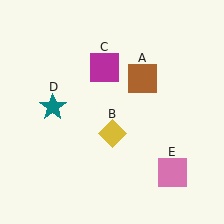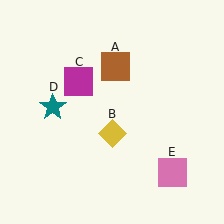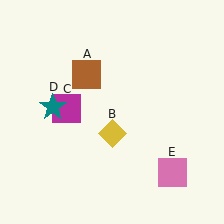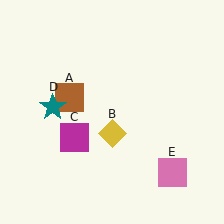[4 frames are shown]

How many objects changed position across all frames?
2 objects changed position: brown square (object A), magenta square (object C).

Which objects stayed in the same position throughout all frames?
Yellow diamond (object B) and teal star (object D) and pink square (object E) remained stationary.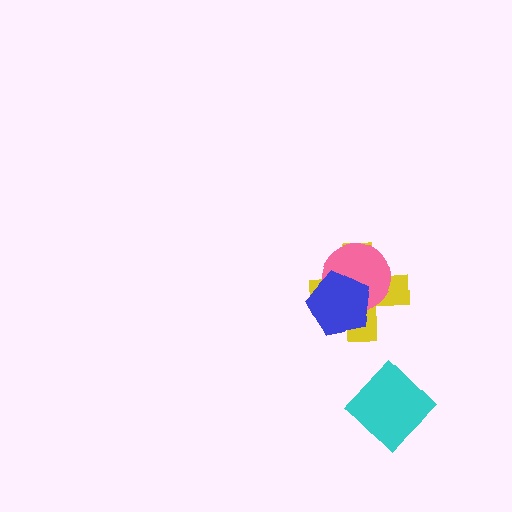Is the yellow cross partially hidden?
Yes, it is partially covered by another shape.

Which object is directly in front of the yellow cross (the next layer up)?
The pink circle is directly in front of the yellow cross.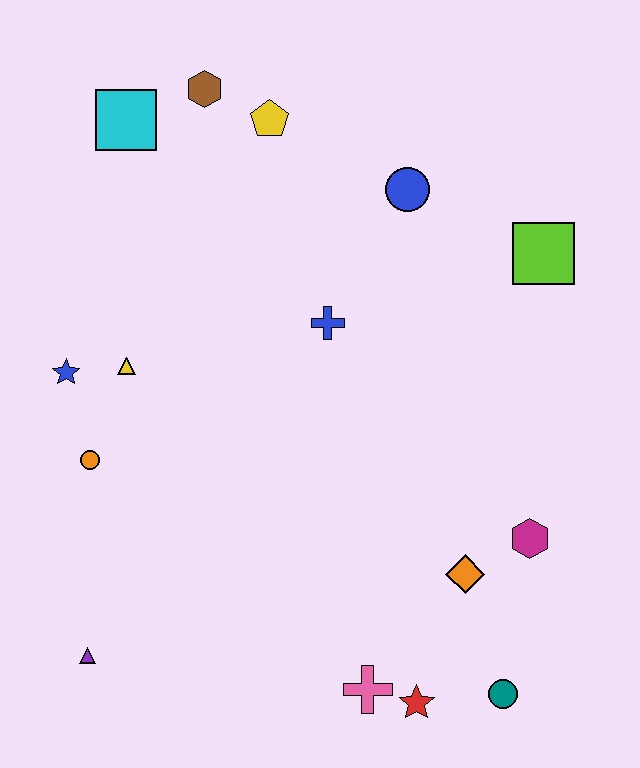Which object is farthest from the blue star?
The teal circle is farthest from the blue star.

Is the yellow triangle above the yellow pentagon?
No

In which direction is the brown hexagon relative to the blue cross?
The brown hexagon is above the blue cross.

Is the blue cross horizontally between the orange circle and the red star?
Yes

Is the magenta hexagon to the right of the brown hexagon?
Yes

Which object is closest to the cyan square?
The brown hexagon is closest to the cyan square.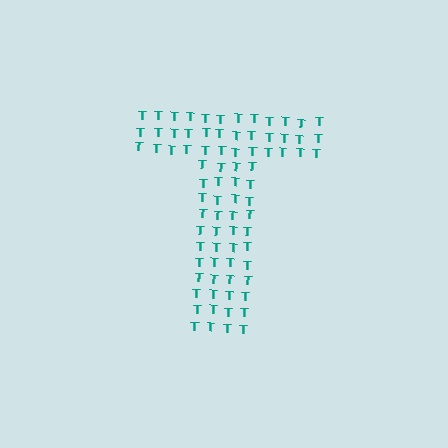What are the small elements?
The small elements are letter T's.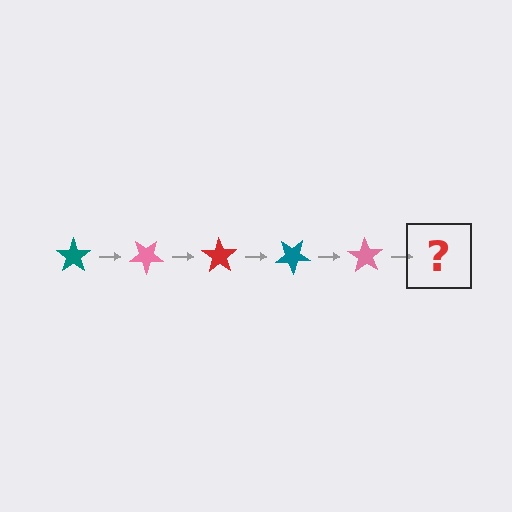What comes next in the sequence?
The next element should be a red star, rotated 175 degrees from the start.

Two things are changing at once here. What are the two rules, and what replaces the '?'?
The two rules are that it rotates 35 degrees each step and the color cycles through teal, pink, and red. The '?' should be a red star, rotated 175 degrees from the start.